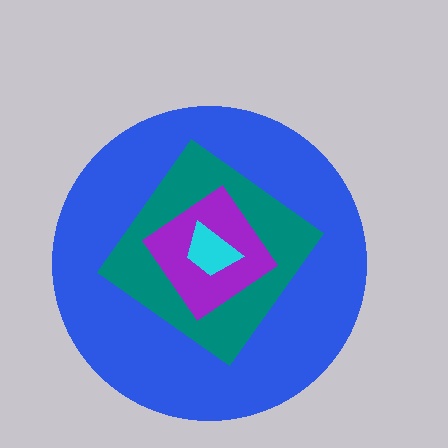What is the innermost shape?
The cyan trapezoid.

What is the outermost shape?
The blue circle.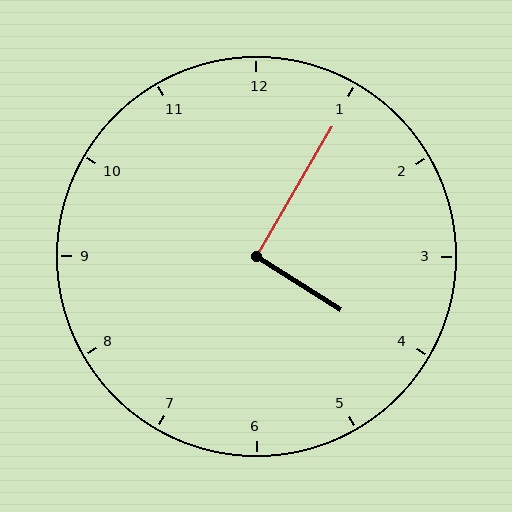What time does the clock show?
4:05.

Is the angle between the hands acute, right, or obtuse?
It is right.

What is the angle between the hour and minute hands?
Approximately 92 degrees.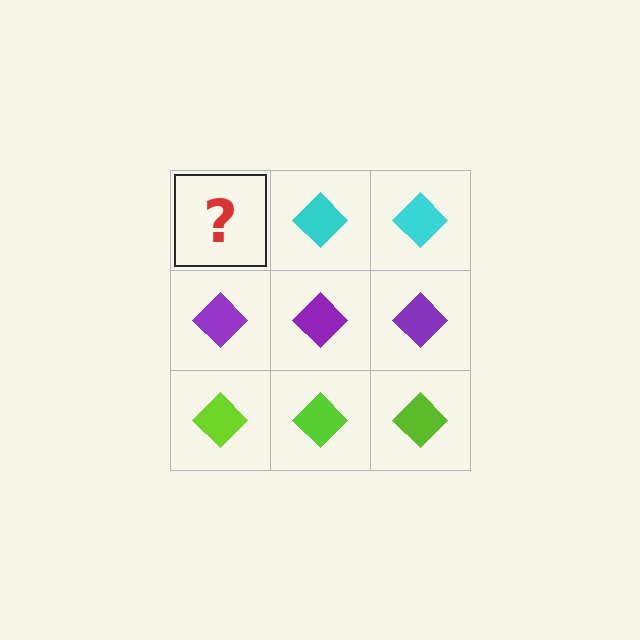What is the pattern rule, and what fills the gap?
The rule is that each row has a consistent color. The gap should be filled with a cyan diamond.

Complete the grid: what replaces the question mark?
The question mark should be replaced with a cyan diamond.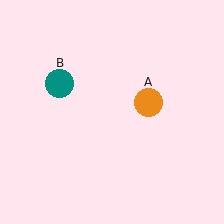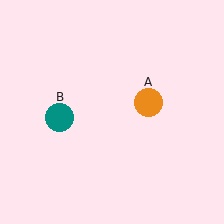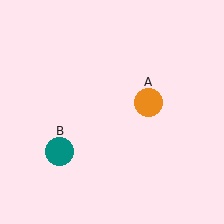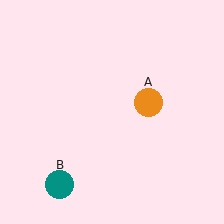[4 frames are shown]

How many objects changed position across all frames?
1 object changed position: teal circle (object B).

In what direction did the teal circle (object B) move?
The teal circle (object B) moved down.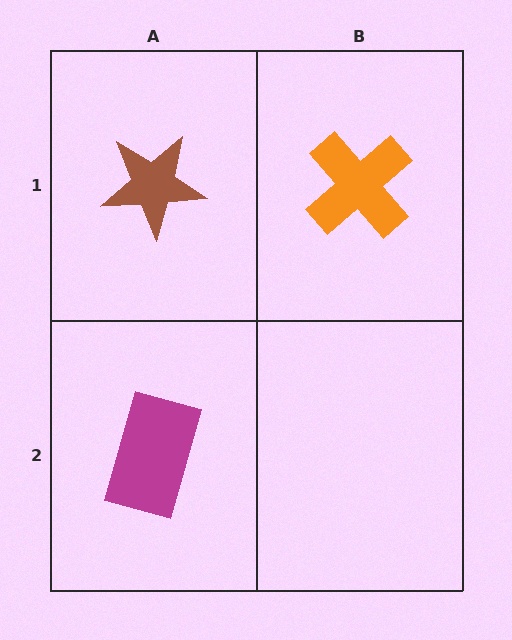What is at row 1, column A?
A brown star.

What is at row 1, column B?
An orange cross.